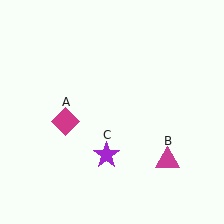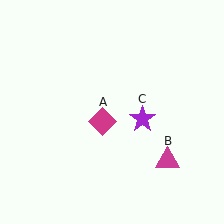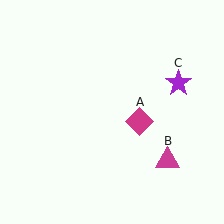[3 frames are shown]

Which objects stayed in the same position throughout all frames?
Magenta triangle (object B) remained stationary.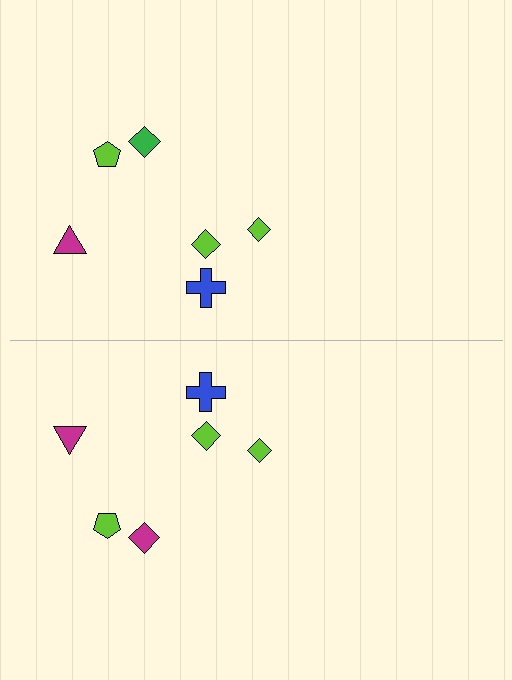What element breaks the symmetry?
The magenta diamond on the bottom side breaks the symmetry — its mirror counterpart is green.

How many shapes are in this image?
There are 12 shapes in this image.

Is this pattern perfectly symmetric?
No, the pattern is not perfectly symmetric. The magenta diamond on the bottom side breaks the symmetry — its mirror counterpart is green.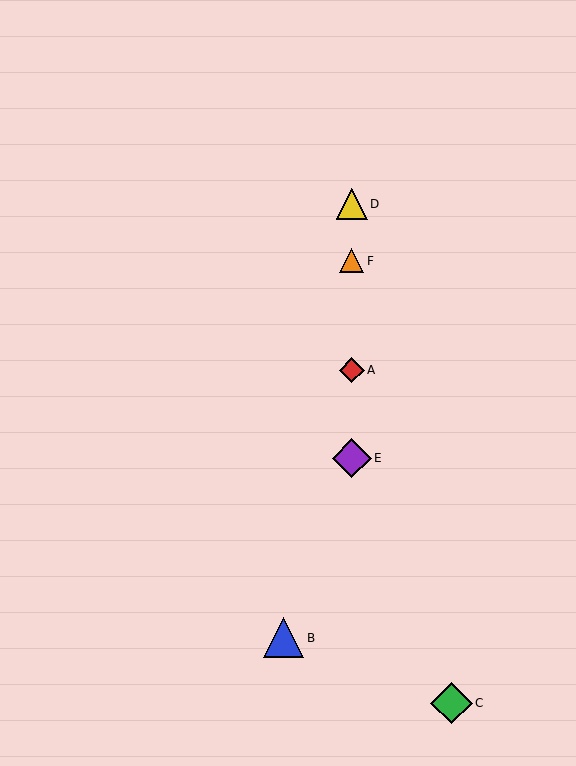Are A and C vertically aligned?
No, A is at x≈352 and C is at x≈451.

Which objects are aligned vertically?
Objects A, D, E, F are aligned vertically.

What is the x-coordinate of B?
Object B is at x≈284.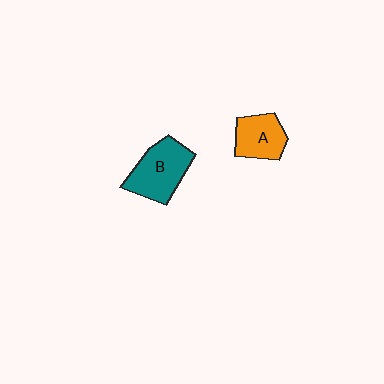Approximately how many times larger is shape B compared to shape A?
Approximately 1.4 times.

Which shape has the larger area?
Shape B (teal).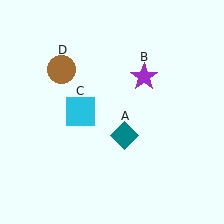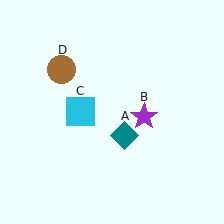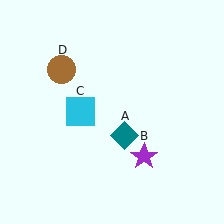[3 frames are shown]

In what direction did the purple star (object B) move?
The purple star (object B) moved down.